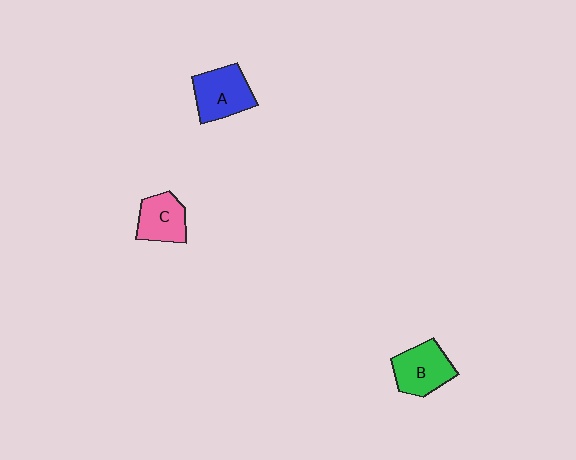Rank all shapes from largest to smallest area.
From largest to smallest: A (blue), B (green), C (pink).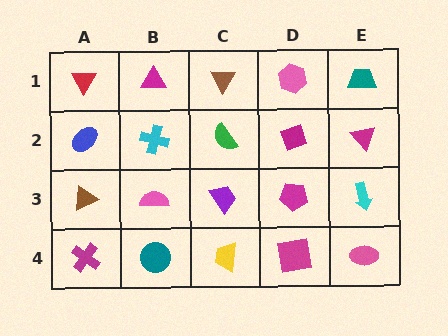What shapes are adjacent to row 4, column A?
A brown triangle (row 3, column A), a teal circle (row 4, column B).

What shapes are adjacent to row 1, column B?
A cyan cross (row 2, column B), a red triangle (row 1, column A), a brown triangle (row 1, column C).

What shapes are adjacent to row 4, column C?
A purple trapezoid (row 3, column C), a teal circle (row 4, column B), a magenta square (row 4, column D).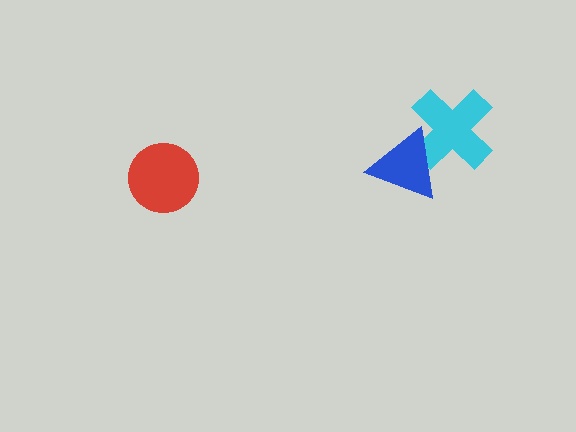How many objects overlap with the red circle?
0 objects overlap with the red circle.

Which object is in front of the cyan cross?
The blue triangle is in front of the cyan cross.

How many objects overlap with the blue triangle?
1 object overlaps with the blue triangle.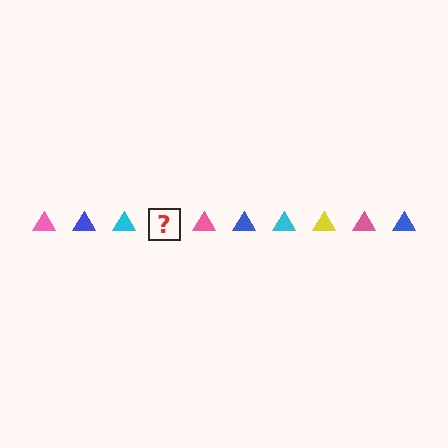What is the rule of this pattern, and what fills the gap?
The rule is that the pattern cycles through pink, blue, cyan, yellow triangles. The gap should be filled with a yellow triangle.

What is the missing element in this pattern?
The missing element is a yellow triangle.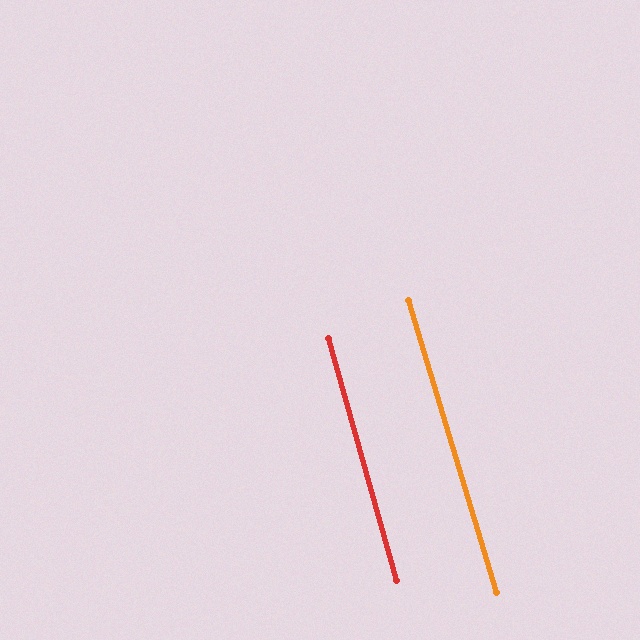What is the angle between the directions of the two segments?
Approximately 1 degree.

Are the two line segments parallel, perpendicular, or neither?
Parallel — their directions differ by only 1.2°.